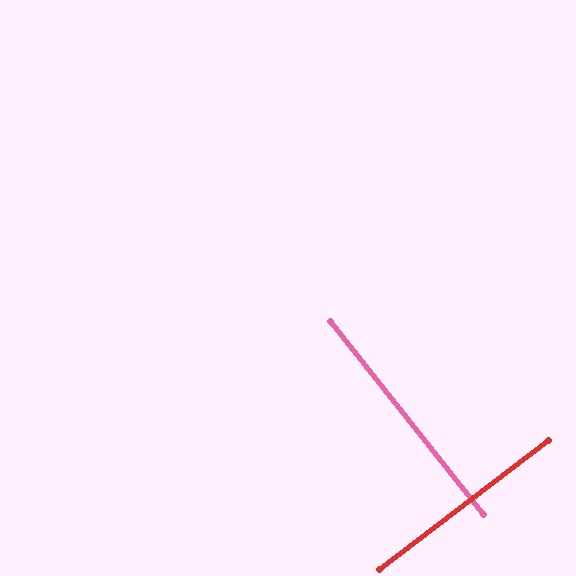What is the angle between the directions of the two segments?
Approximately 89 degrees.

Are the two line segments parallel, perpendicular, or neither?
Perpendicular — they meet at approximately 89°.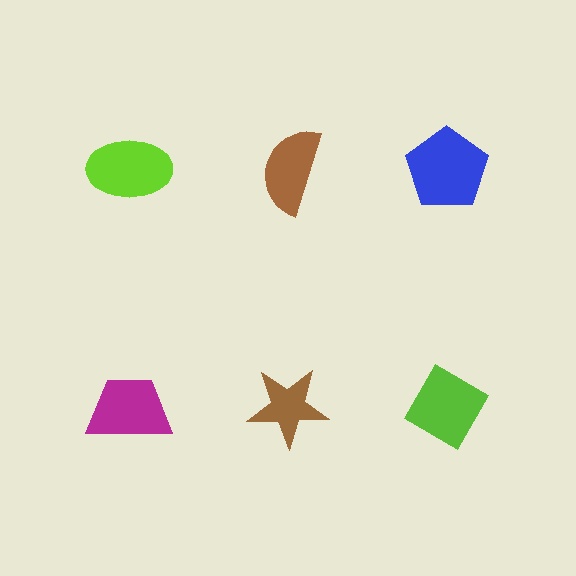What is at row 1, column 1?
A lime ellipse.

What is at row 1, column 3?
A blue pentagon.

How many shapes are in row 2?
3 shapes.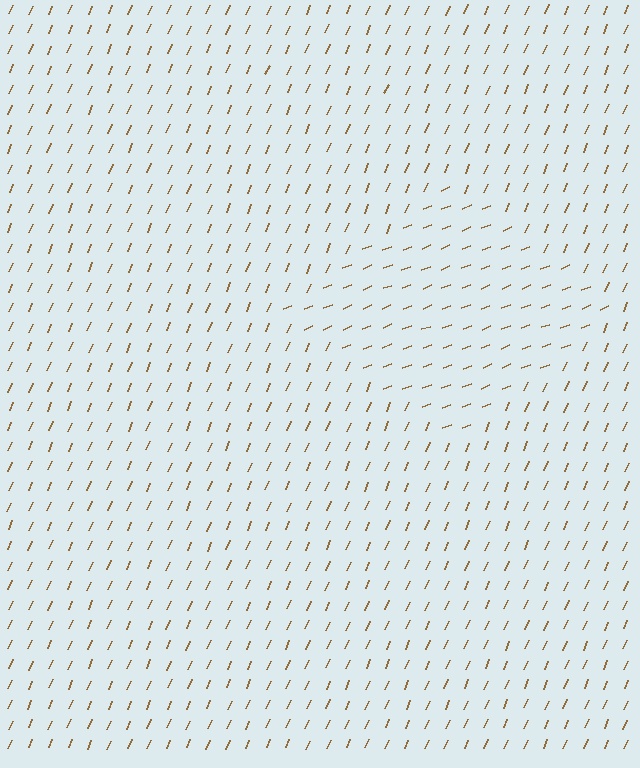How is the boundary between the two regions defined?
The boundary is defined purely by a change in line orientation (approximately 45 degrees difference). All lines are the same color and thickness.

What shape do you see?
I see a diamond.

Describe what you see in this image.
The image is filled with small brown line segments. A diamond region in the image has lines oriented differently from the surrounding lines, creating a visible texture boundary.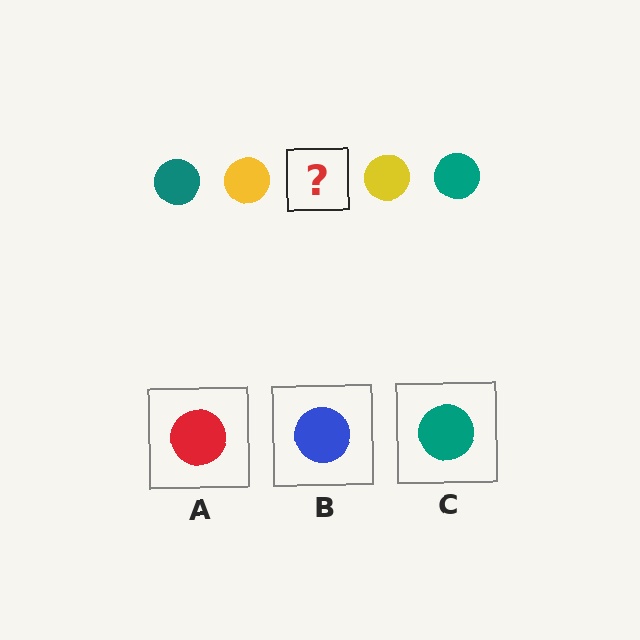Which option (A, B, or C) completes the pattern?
C.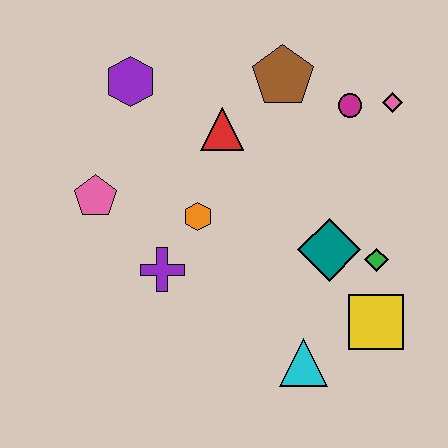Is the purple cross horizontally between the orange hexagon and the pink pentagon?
Yes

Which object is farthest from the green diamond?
The purple hexagon is farthest from the green diamond.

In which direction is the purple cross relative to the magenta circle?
The purple cross is to the left of the magenta circle.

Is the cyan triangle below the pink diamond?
Yes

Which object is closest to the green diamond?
The teal diamond is closest to the green diamond.